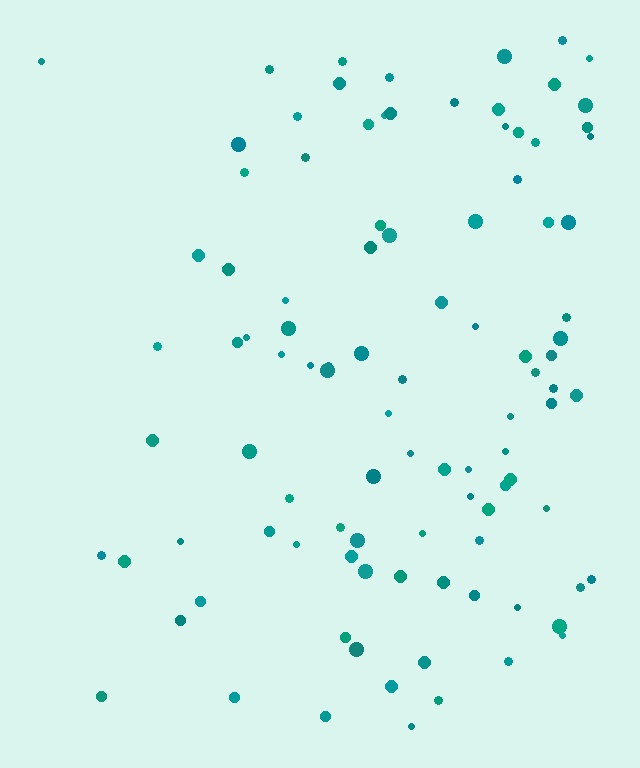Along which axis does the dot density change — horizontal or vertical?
Horizontal.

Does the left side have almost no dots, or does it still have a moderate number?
Still a moderate number, just noticeably fewer than the right.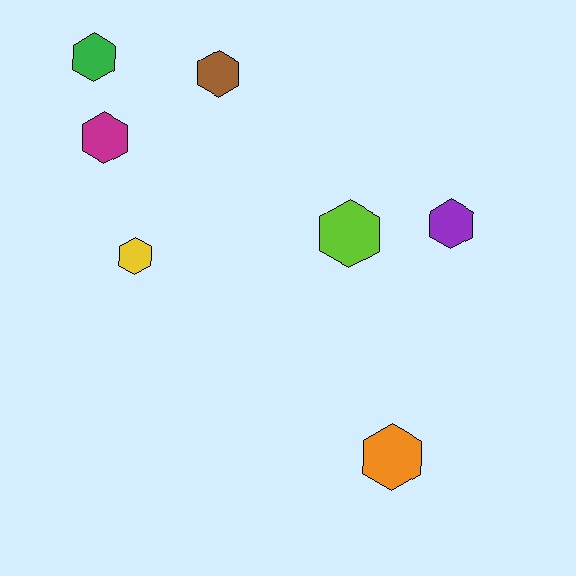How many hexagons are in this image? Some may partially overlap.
There are 7 hexagons.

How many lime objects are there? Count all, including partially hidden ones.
There is 1 lime object.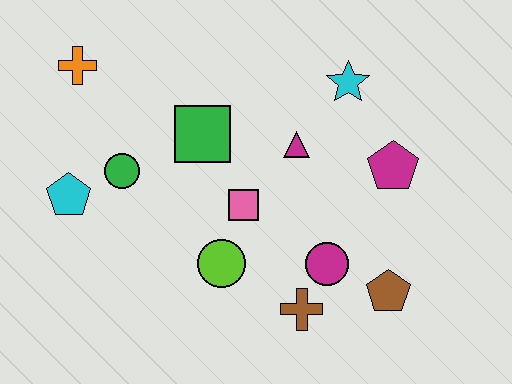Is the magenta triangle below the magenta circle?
No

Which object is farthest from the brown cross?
The orange cross is farthest from the brown cross.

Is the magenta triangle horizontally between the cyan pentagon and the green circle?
No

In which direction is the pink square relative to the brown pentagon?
The pink square is to the left of the brown pentagon.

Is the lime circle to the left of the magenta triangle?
Yes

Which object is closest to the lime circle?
The pink square is closest to the lime circle.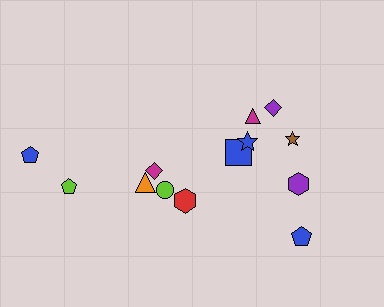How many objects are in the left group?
There are 5 objects.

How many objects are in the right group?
There are 8 objects.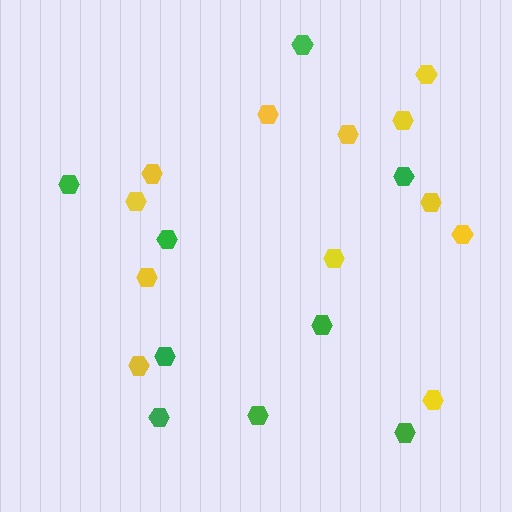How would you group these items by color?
There are 2 groups: one group of yellow hexagons (12) and one group of green hexagons (9).